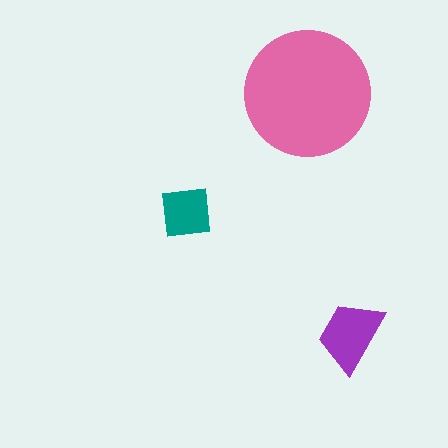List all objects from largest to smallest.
The pink circle, the purple trapezoid, the teal square.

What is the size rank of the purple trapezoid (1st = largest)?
2nd.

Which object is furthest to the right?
The purple trapezoid is rightmost.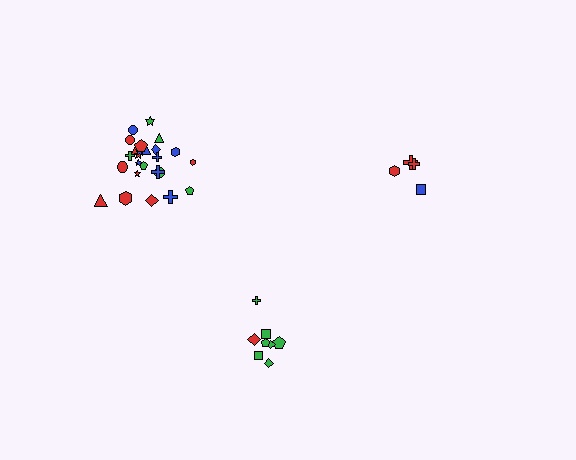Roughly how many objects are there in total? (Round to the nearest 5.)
Roughly 35 objects in total.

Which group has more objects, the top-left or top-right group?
The top-left group.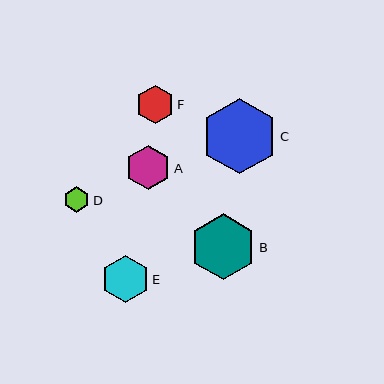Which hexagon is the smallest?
Hexagon D is the smallest with a size of approximately 26 pixels.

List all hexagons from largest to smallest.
From largest to smallest: C, B, E, A, F, D.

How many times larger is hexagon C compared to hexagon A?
Hexagon C is approximately 1.7 times the size of hexagon A.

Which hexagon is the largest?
Hexagon C is the largest with a size of approximately 76 pixels.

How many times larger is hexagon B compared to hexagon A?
Hexagon B is approximately 1.5 times the size of hexagon A.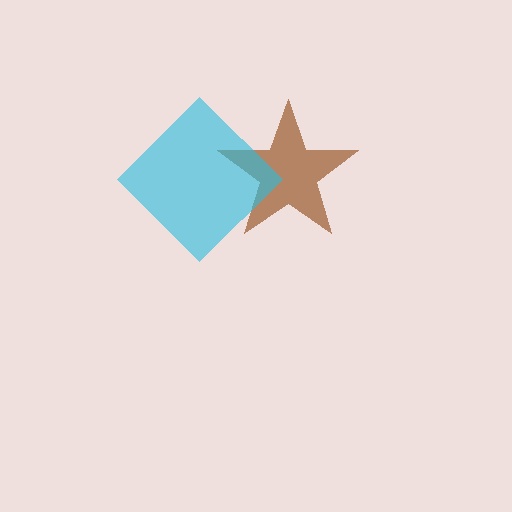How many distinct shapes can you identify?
There are 2 distinct shapes: a brown star, a cyan diamond.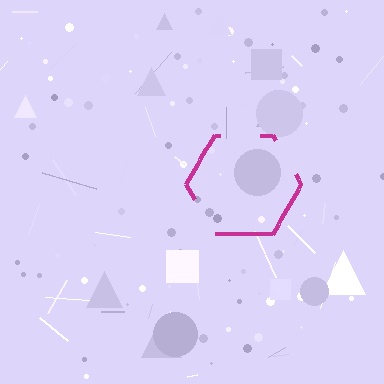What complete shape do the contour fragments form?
The contour fragments form a hexagon.